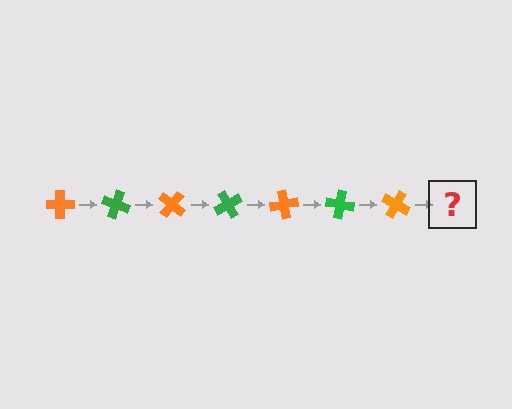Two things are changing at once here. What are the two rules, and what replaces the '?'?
The two rules are that it rotates 20 degrees each step and the color cycles through orange and green. The '?' should be a green cross, rotated 140 degrees from the start.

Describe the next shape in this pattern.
It should be a green cross, rotated 140 degrees from the start.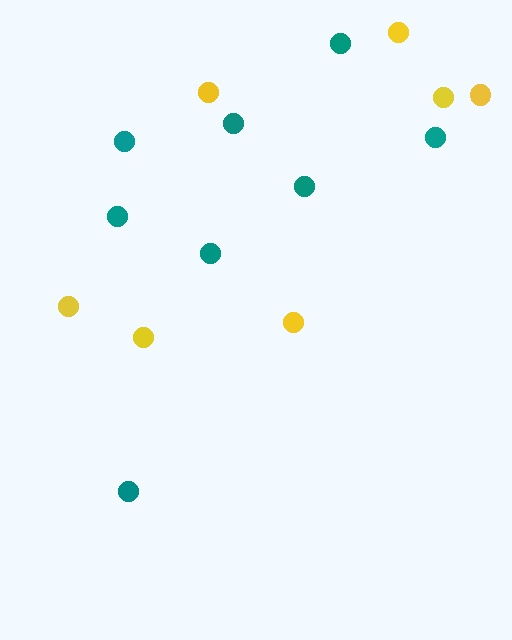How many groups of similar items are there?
There are 2 groups: one group of teal circles (8) and one group of yellow circles (7).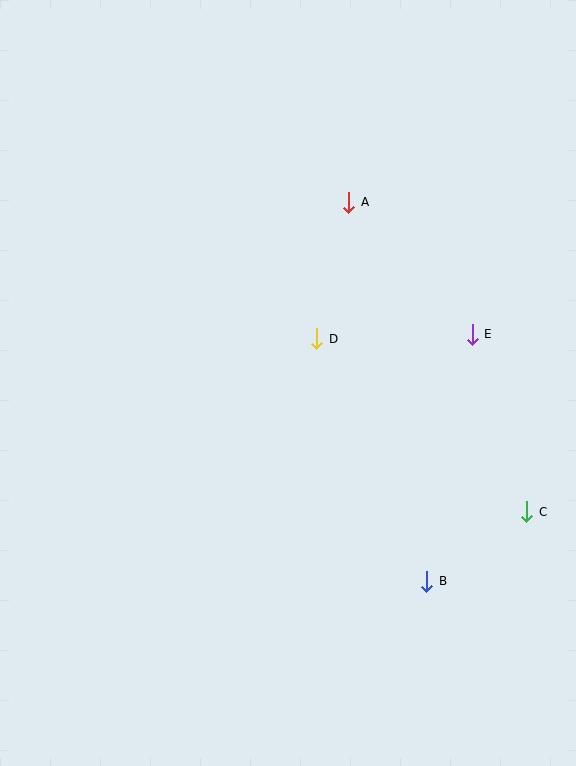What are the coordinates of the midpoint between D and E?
The midpoint between D and E is at (395, 336).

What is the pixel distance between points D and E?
The distance between D and E is 156 pixels.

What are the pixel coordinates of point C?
Point C is at (527, 512).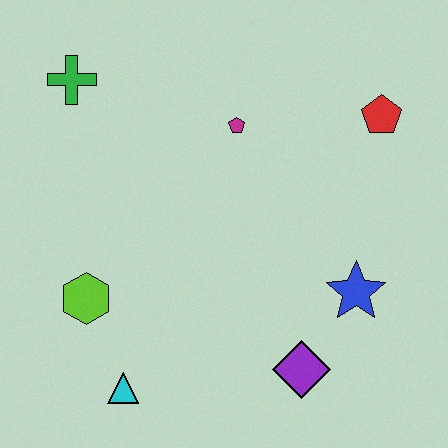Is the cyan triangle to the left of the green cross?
No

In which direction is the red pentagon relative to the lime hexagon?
The red pentagon is to the right of the lime hexagon.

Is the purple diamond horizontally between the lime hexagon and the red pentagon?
Yes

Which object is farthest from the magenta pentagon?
The cyan triangle is farthest from the magenta pentagon.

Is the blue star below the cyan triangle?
No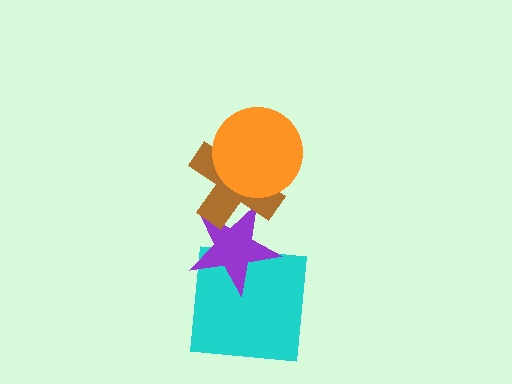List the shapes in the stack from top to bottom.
From top to bottom: the orange circle, the brown cross, the purple star, the cyan square.